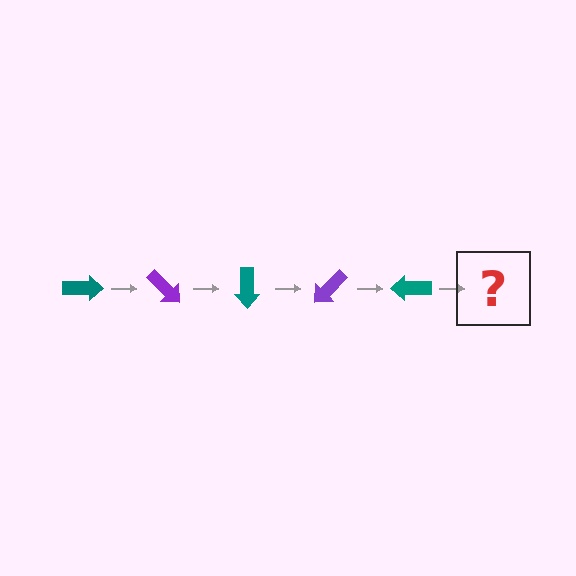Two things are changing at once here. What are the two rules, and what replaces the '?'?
The two rules are that it rotates 45 degrees each step and the color cycles through teal and purple. The '?' should be a purple arrow, rotated 225 degrees from the start.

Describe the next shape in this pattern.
It should be a purple arrow, rotated 225 degrees from the start.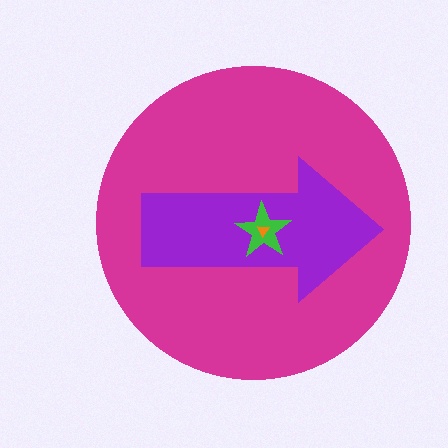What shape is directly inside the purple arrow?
The green star.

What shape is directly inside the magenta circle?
The purple arrow.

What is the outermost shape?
The magenta circle.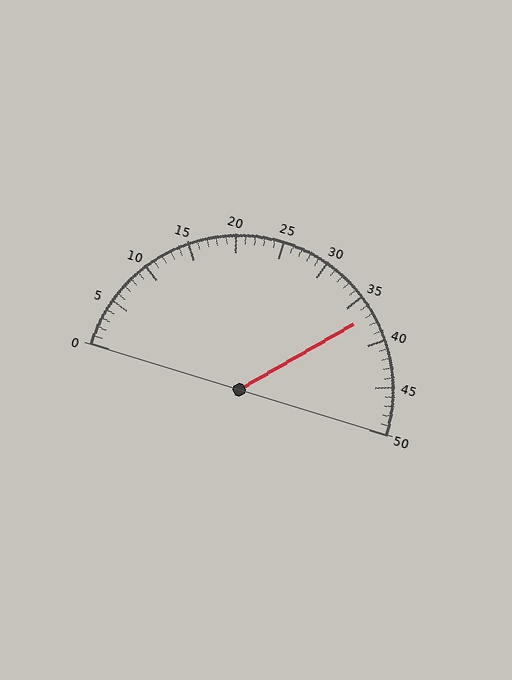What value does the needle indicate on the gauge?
The needle indicates approximately 37.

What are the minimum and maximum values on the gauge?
The gauge ranges from 0 to 50.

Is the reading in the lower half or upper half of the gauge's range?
The reading is in the upper half of the range (0 to 50).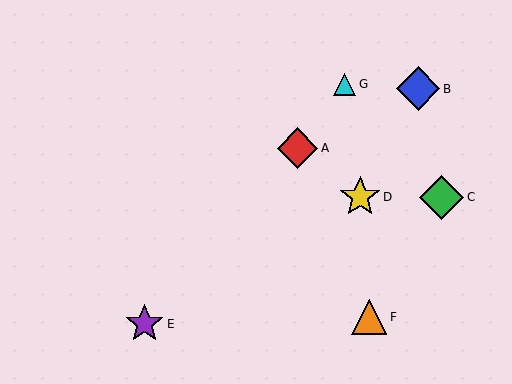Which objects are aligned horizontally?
Objects C, D are aligned horizontally.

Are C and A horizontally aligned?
No, C is at y≈197 and A is at y≈148.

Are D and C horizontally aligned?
Yes, both are at y≈197.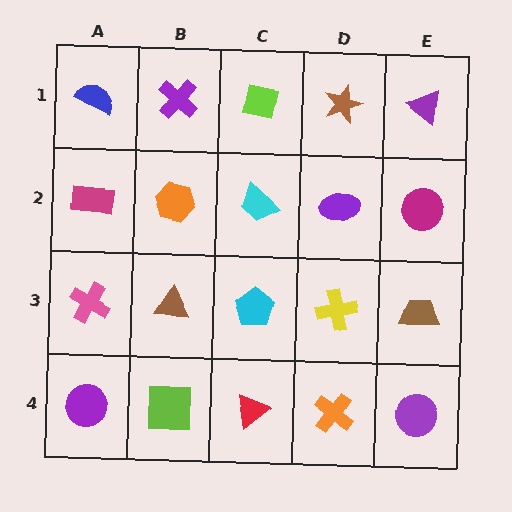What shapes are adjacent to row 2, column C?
A lime square (row 1, column C), a cyan pentagon (row 3, column C), an orange hexagon (row 2, column B), a purple ellipse (row 2, column D).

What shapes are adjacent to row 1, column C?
A cyan trapezoid (row 2, column C), a purple cross (row 1, column B), a brown star (row 1, column D).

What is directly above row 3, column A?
A magenta rectangle.